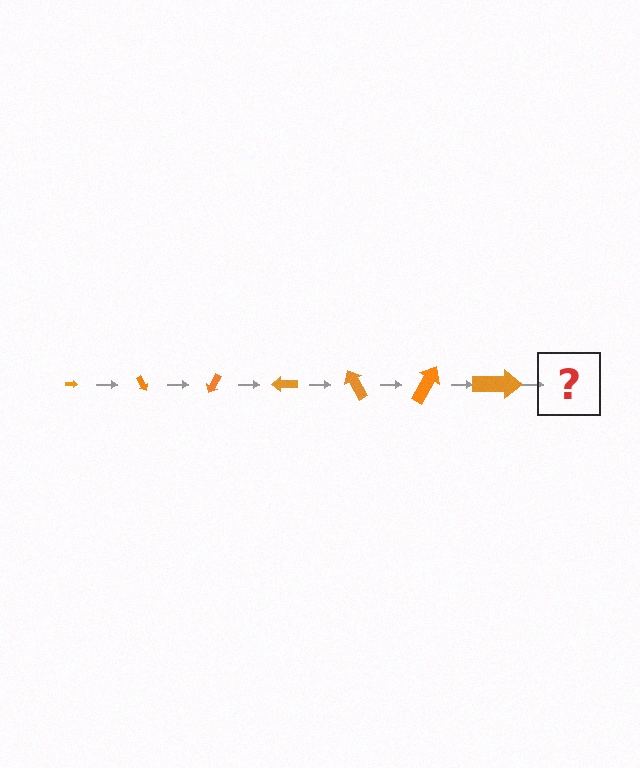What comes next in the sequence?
The next element should be an arrow, larger than the previous one and rotated 420 degrees from the start.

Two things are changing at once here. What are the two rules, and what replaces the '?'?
The two rules are that the arrow grows larger each step and it rotates 60 degrees each step. The '?' should be an arrow, larger than the previous one and rotated 420 degrees from the start.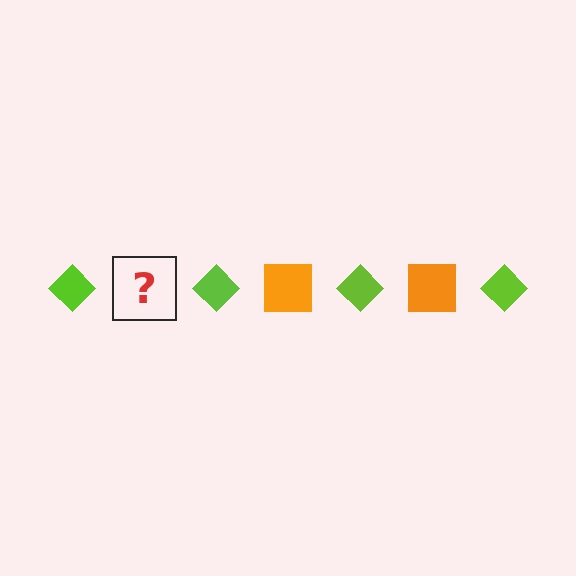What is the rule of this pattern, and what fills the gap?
The rule is that the pattern alternates between lime diamond and orange square. The gap should be filled with an orange square.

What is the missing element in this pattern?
The missing element is an orange square.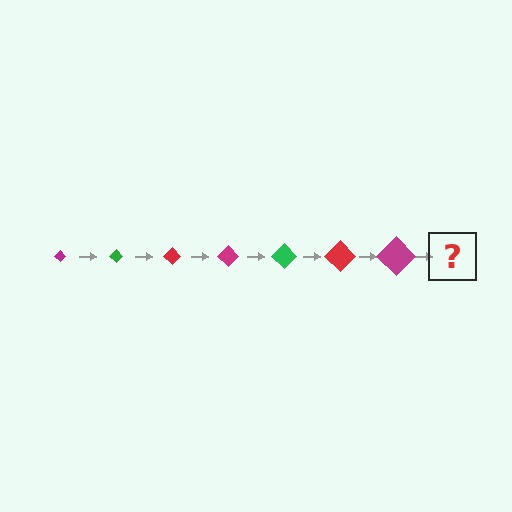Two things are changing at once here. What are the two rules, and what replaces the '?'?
The two rules are that the diamond grows larger each step and the color cycles through magenta, green, and red. The '?' should be a green diamond, larger than the previous one.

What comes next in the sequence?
The next element should be a green diamond, larger than the previous one.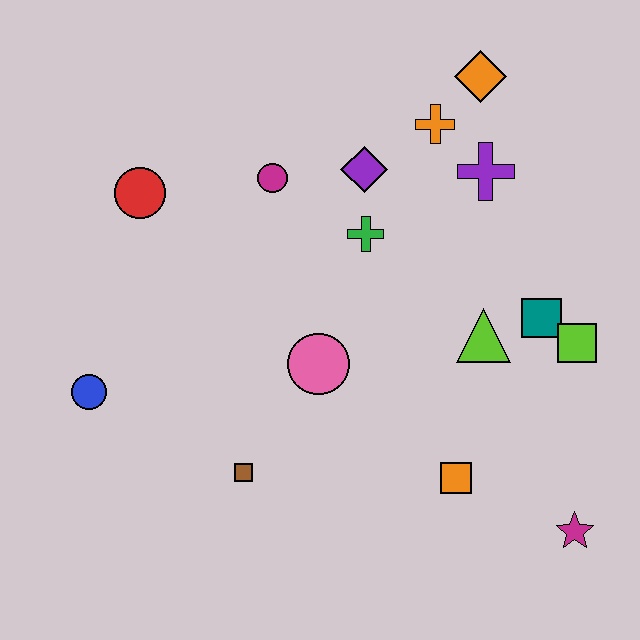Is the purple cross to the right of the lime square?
No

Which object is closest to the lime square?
The teal square is closest to the lime square.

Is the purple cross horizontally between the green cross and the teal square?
Yes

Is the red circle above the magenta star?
Yes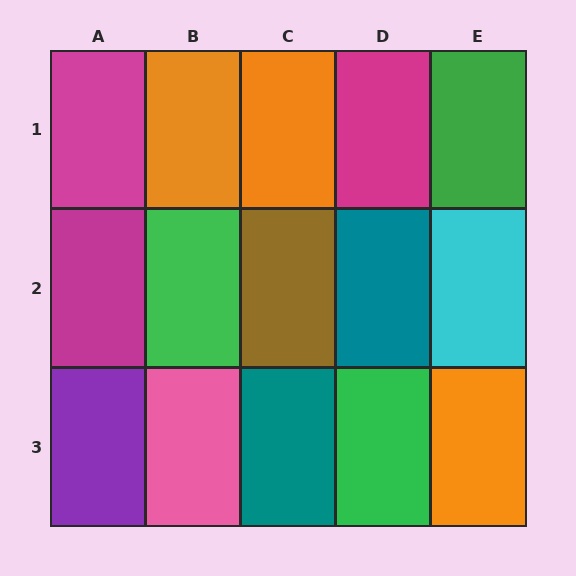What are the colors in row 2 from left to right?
Magenta, green, brown, teal, cyan.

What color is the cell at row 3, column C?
Teal.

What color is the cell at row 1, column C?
Orange.